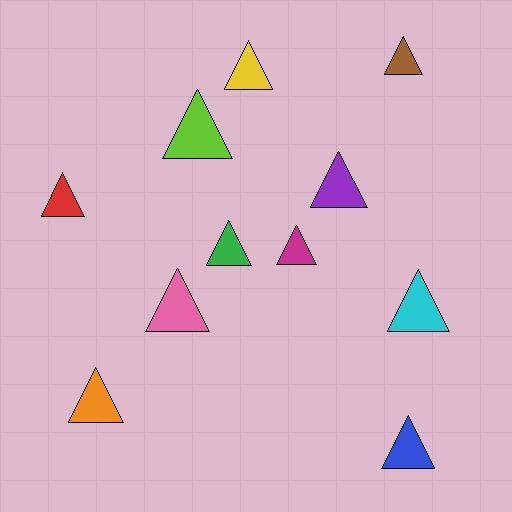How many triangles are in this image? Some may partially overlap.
There are 11 triangles.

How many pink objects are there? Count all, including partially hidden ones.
There is 1 pink object.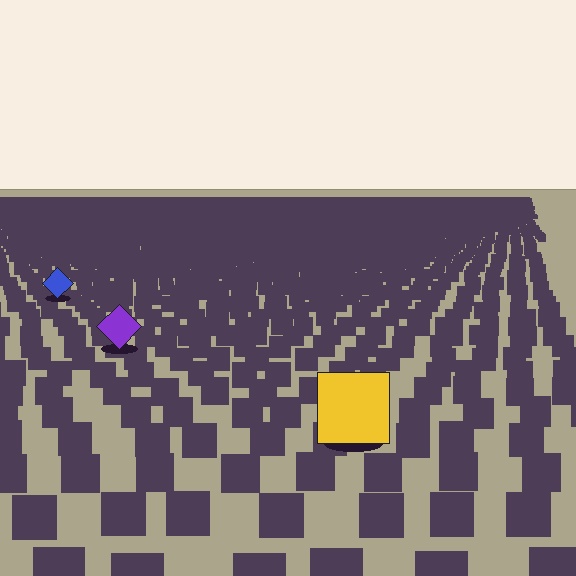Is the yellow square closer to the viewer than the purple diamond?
Yes. The yellow square is closer — you can tell from the texture gradient: the ground texture is coarser near it.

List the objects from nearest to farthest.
From nearest to farthest: the yellow square, the purple diamond, the blue diamond.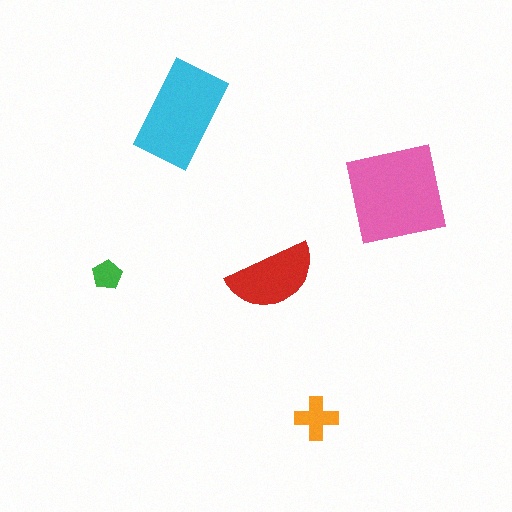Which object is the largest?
The pink square.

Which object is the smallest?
The green pentagon.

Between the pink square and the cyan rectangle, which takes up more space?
The pink square.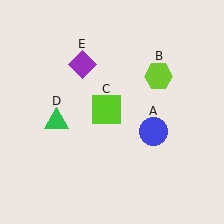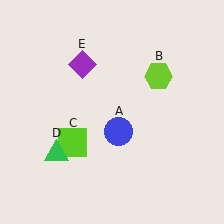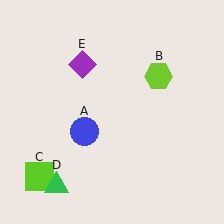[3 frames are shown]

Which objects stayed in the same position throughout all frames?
Lime hexagon (object B) and purple diamond (object E) remained stationary.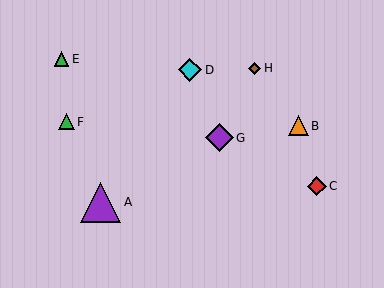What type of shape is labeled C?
Shape C is a red diamond.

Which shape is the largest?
The purple triangle (labeled A) is the largest.